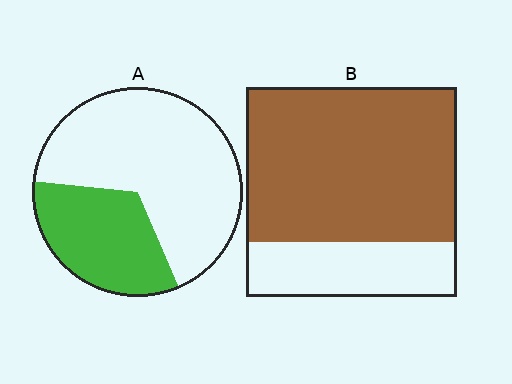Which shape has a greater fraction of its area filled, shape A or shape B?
Shape B.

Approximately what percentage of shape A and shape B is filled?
A is approximately 35% and B is approximately 75%.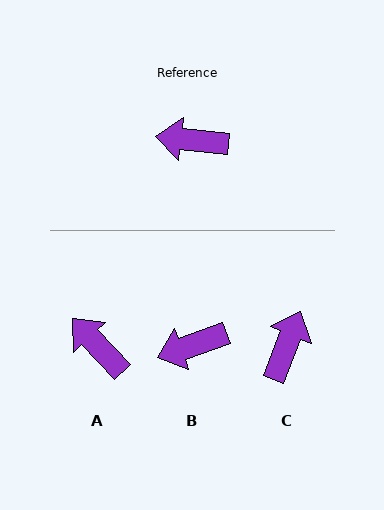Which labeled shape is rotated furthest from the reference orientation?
C, about 106 degrees away.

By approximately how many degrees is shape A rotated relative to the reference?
Approximately 41 degrees clockwise.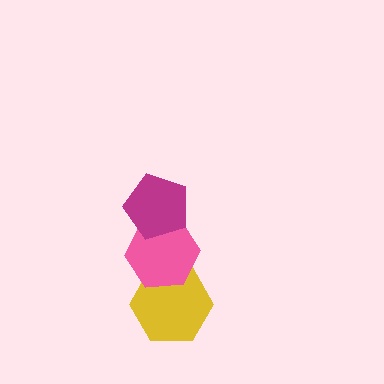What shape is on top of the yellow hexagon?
The pink hexagon is on top of the yellow hexagon.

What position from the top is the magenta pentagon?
The magenta pentagon is 1st from the top.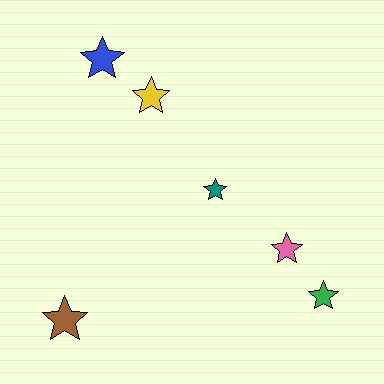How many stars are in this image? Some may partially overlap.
There are 6 stars.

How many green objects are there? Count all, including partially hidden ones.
There is 1 green object.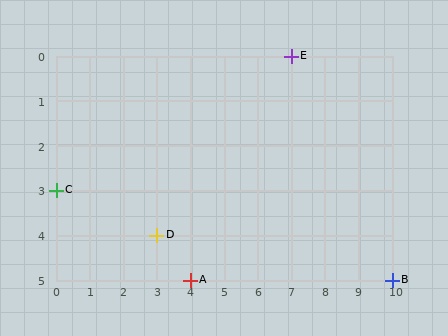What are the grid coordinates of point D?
Point D is at grid coordinates (3, 4).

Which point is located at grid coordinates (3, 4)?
Point D is at (3, 4).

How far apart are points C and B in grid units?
Points C and B are 10 columns and 2 rows apart (about 10.2 grid units diagonally).